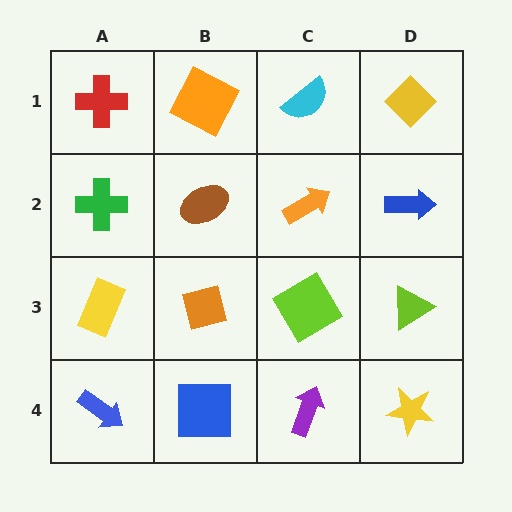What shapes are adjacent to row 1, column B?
A brown ellipse (row 2, column B), a red cross (row 1, column A), a cyan semicircle (row 1, column C).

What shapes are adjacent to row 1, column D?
A blue arrow (row 2, column D), a cyan semicircle (row 1, column C).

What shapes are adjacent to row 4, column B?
An orange square (row 3, column B), a blue arrow (row 4, column A), a purple arrow (row 4, column C).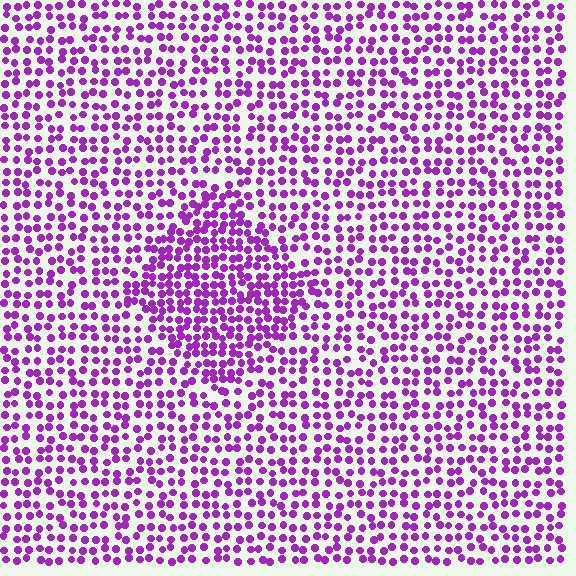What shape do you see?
I see a diamond.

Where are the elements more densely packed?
The elements are more densely packed inside the diamond boundary.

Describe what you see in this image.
The image contains small purple elements arranged at two different densities. A diamond-shaped region is visible where the elements are more densely packed than the surrounding area.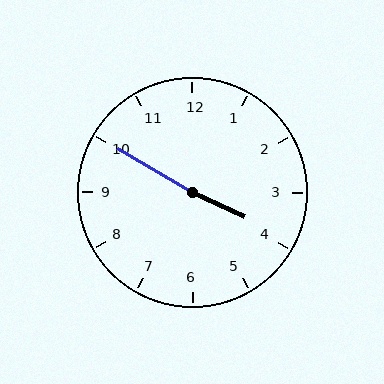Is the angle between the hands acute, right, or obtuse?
It is obtuse.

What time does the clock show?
3:50.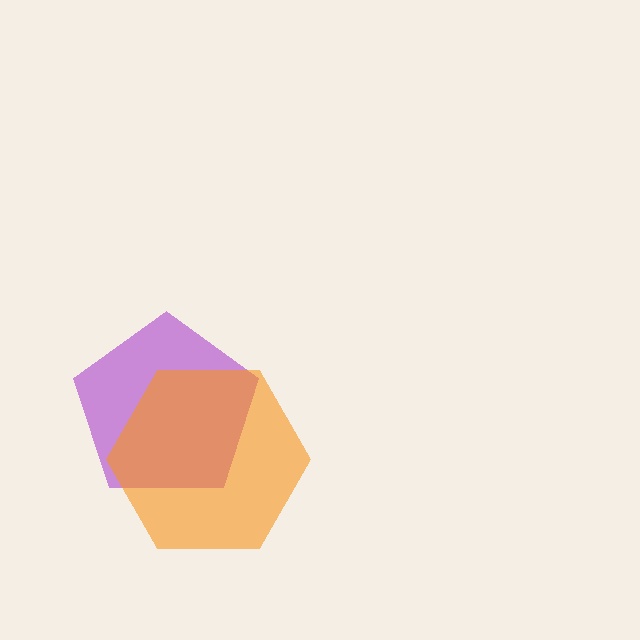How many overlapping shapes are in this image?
There are 2 overlapping shapes in the image.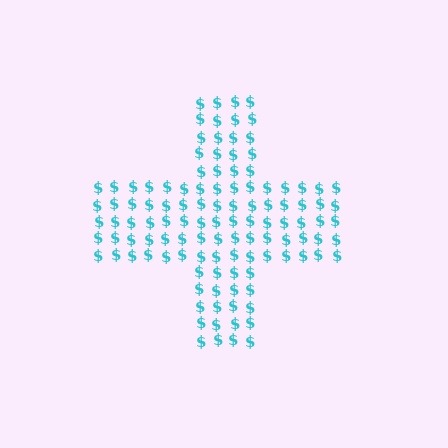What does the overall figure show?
The overall figure shows a cross.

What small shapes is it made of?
It is made of small dollar signs.